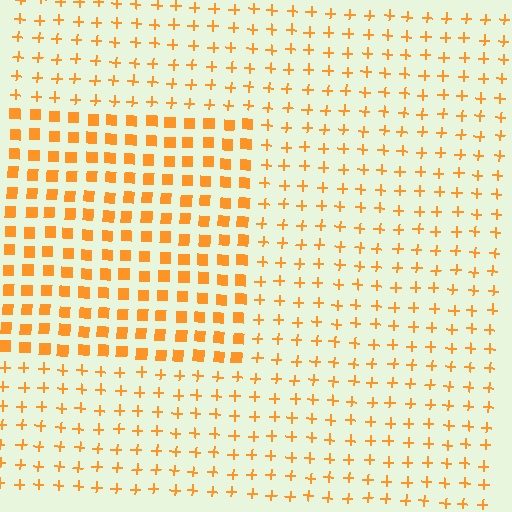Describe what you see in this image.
The image is filled with small orange elements arranged in a uniform grid. A rectangle-shaped region contains squares, while the surrounding area contains plus signs. The boundary is defined purely by the change in element shape.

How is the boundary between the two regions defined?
The boundary is defined by a change in element shape: squares inside vs. plus signs outside. All elements share the same color and spacing.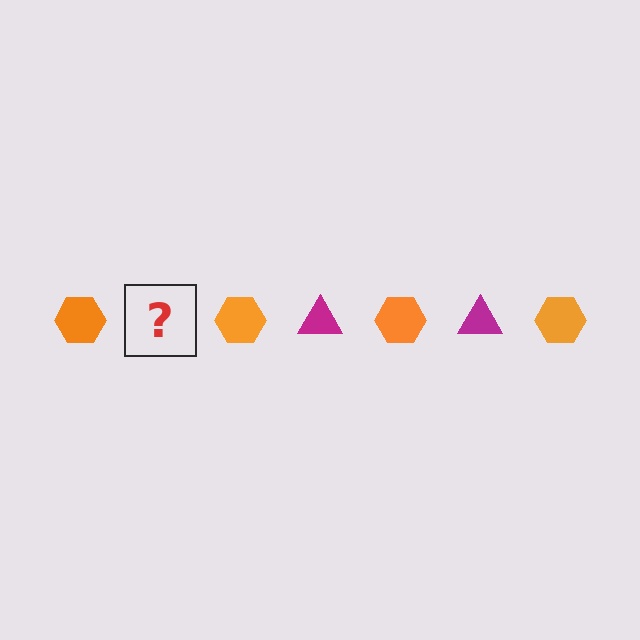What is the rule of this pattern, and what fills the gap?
The rule is that the pattern alternates between orange hexagon and magenta triangle. The gap should be filled with a magenta triangle.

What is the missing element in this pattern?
The missing element is a magenta triangle.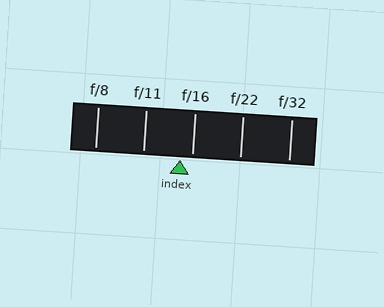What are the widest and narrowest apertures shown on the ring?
The widest aperture shown is f/8 and the narrowest is f/32.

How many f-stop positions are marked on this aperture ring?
There are 5 f-stop positions marked.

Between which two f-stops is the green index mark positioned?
The index mark is between f/11 and f/16.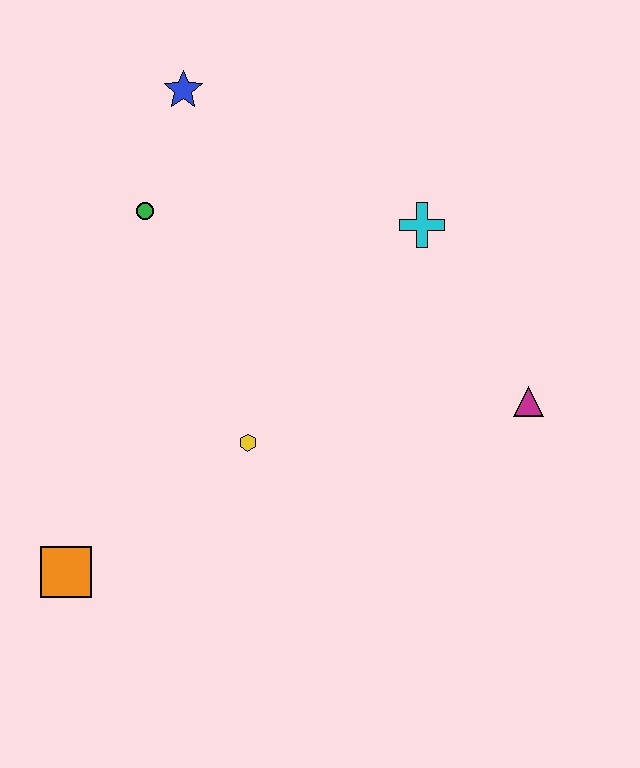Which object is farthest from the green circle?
The magenta triangle is farthest from the green circle.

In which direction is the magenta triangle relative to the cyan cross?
The magenta triangle is below the cyan cross.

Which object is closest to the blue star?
The green circle is closest to the blue star.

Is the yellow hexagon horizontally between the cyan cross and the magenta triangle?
No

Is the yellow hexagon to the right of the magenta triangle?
No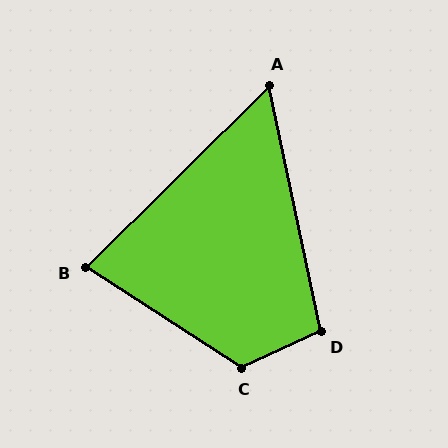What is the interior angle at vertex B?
Approximately 77 degrees (acute).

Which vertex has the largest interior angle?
C, at approximately 123 degrees.